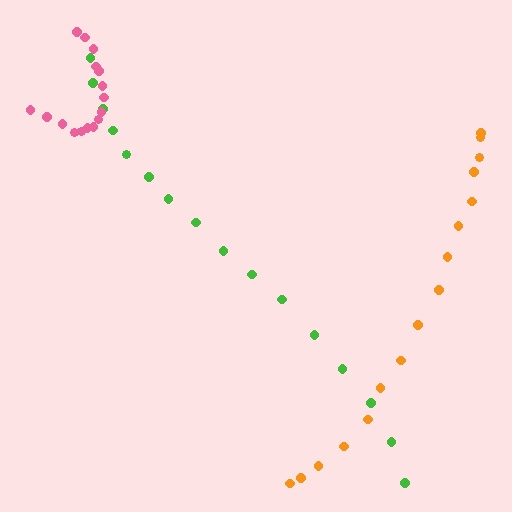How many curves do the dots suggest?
There are 3 distinct paths.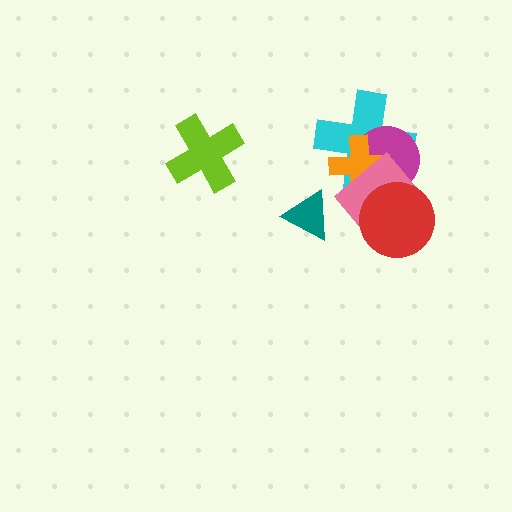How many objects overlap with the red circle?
2 objects overlap with the red circle.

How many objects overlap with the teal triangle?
0 objects overlap with the teal triangle.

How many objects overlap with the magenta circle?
4 objects overlap with the magenta circle.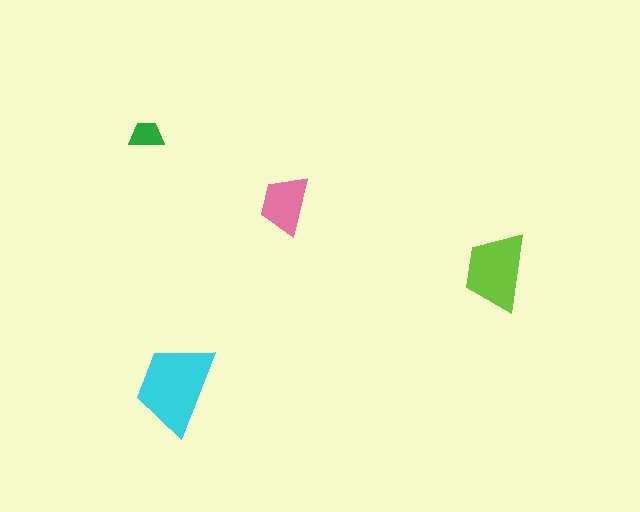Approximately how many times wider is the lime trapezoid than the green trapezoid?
About 2.5 times wider.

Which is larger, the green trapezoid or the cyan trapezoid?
The cyan one.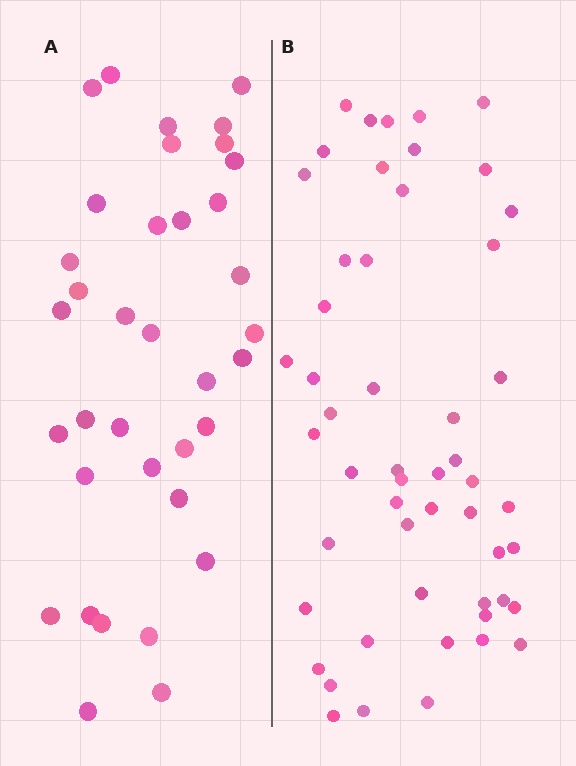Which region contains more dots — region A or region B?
Region B (the right region) has more dots.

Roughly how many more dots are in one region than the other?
Region B has approximately 15 more dots than region A.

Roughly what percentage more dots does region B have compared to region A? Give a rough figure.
About 45% more.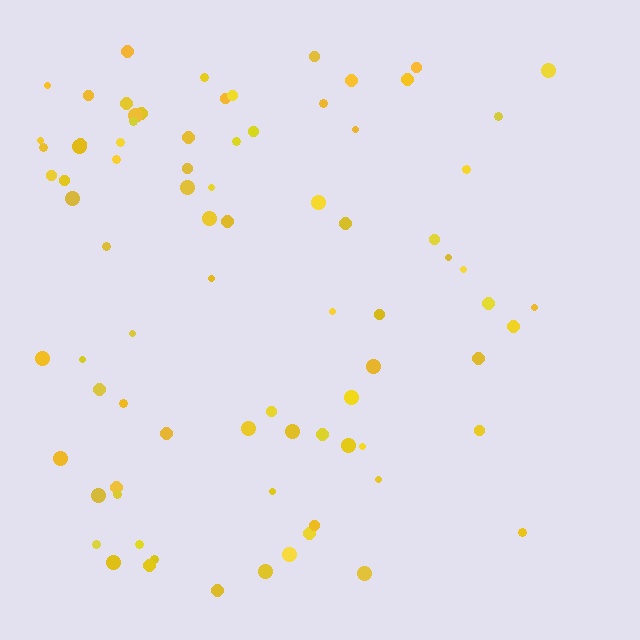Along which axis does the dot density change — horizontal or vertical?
Horizontal.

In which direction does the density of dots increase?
From right to left, with the left side densest.